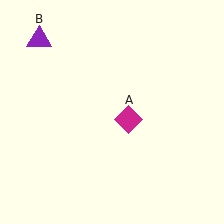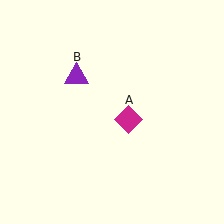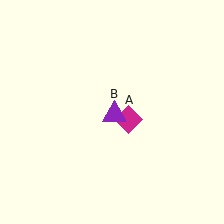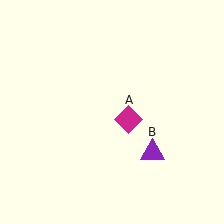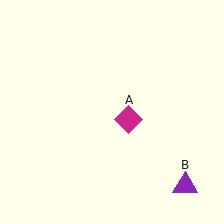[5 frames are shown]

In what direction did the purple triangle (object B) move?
The purple triangle (object B) moved down and to the right.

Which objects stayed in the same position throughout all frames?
Magenta diamond (object A) remained stationary.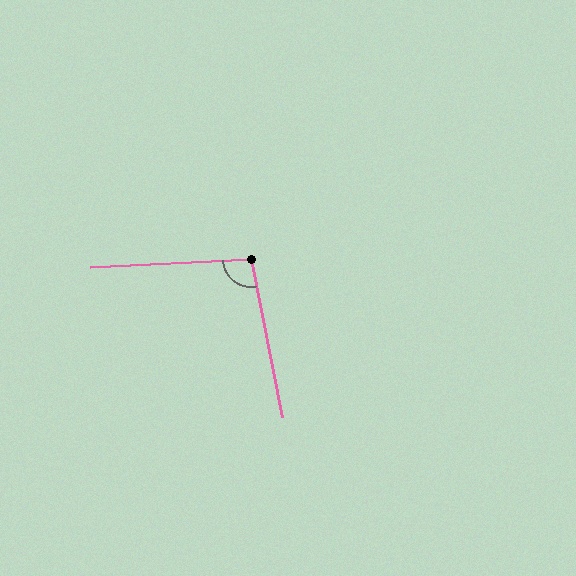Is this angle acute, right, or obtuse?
It is obtuse.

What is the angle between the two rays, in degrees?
Approximately 98 degrees.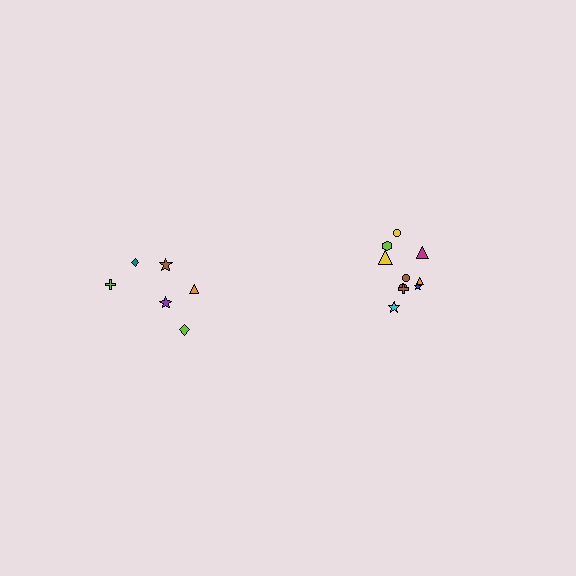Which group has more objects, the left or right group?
The right group.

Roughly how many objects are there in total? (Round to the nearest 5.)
Roughly 15 objects in total.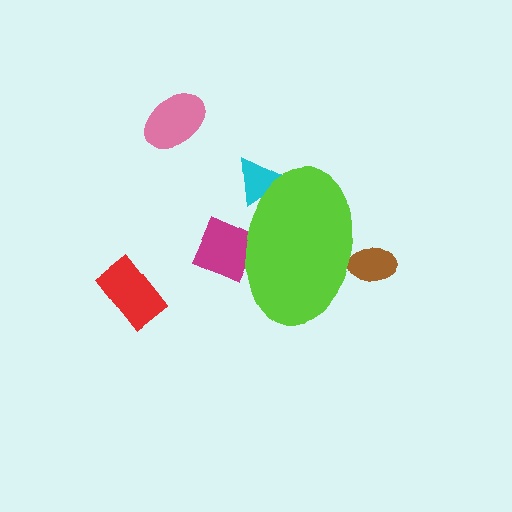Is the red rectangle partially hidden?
No, the red rectangle is fully visible.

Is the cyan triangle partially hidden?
Yes, the cyan triangle is partially hidden behind the lime ellipse.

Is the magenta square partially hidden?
Yes, the magenta square is partially hidden behind the lime ellipse.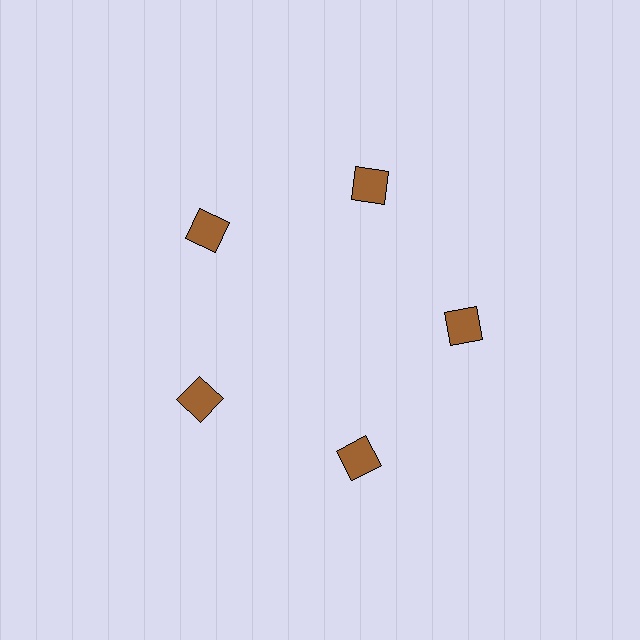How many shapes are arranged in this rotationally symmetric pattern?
There are 5 shapes, arranged in 5 groups of 1.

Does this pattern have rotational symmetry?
Yes, this pattern has 5-fold rotational symmetry. It looks the same after rotating 72 degrees around the center.